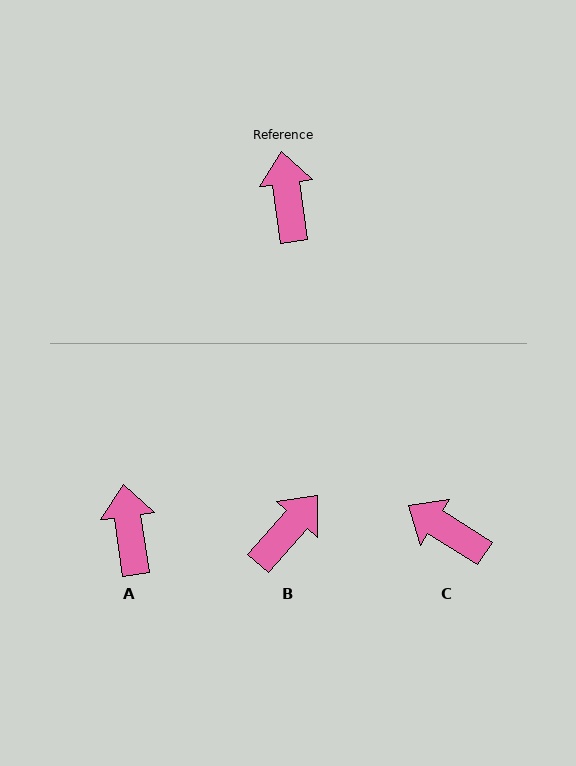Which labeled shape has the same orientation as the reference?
A.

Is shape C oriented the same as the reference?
No, it is off by about 50 degrees.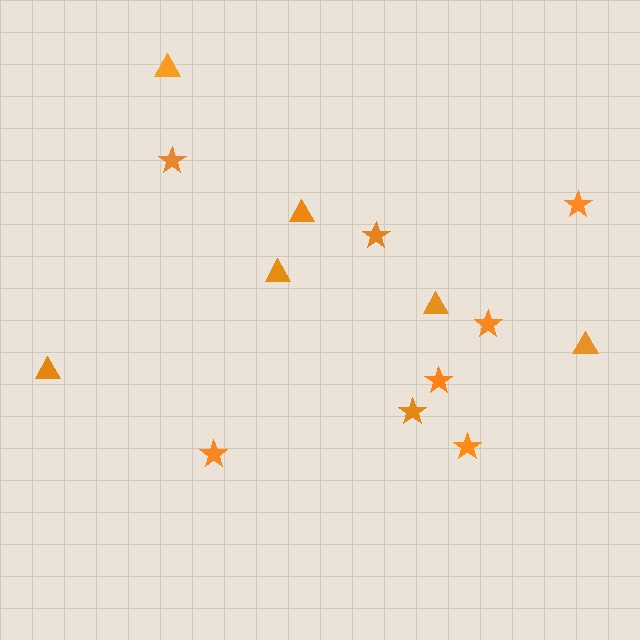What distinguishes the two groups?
There are 2 groups: one group of stars (8) and one group of triangles (6).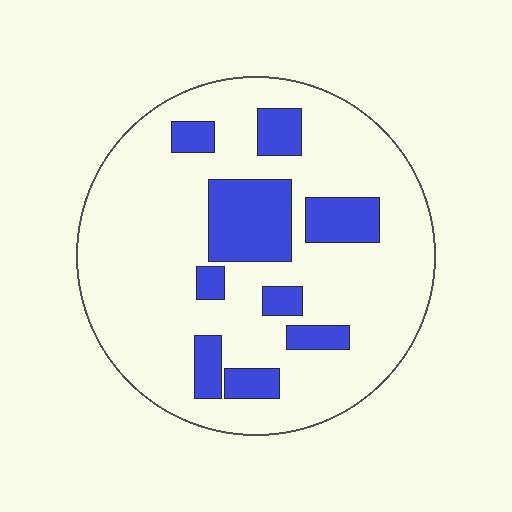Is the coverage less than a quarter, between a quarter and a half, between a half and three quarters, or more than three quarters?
Less than a quarter.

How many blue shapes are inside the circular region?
9.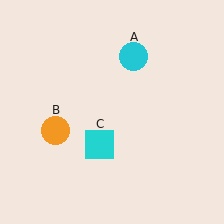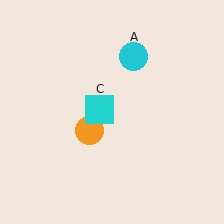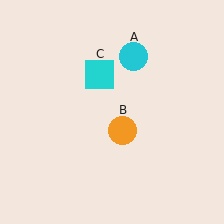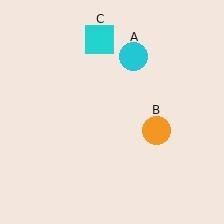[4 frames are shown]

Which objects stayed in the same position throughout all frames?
Cyan circle (object A) remained stationary.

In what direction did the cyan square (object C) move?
The cyan square (object C) moved up.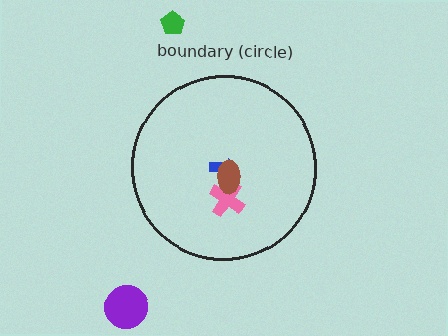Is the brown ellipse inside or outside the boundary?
Inside.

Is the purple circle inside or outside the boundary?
Outside.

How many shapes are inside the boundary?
3 inside, 2 outside.